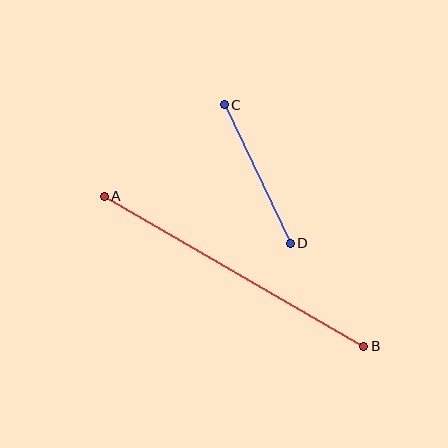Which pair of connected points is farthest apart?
Points A and B are farthest apart.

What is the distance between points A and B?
The distance is approximately 300 pixels.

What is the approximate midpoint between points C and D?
The midpoint is at approximately (257, 174) pixels.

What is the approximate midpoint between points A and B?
The midpoint is at approximately (234, 271) pixels.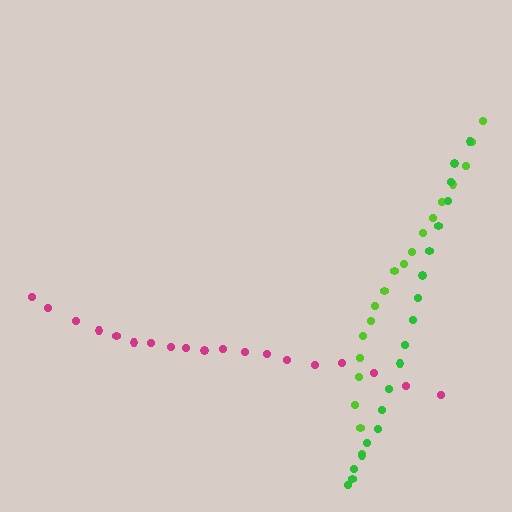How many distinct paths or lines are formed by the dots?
There are 3 distinct paths.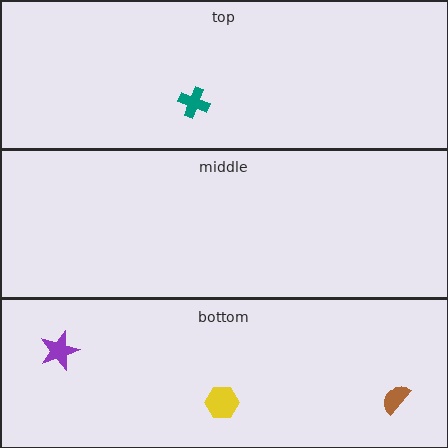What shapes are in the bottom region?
The purple star, the brown semicircle, the yellow hexagon.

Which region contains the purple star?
The bottom region.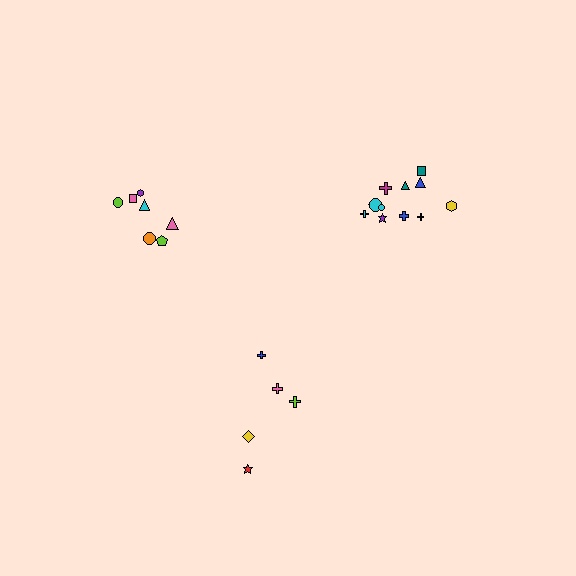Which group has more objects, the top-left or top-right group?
The top-right group.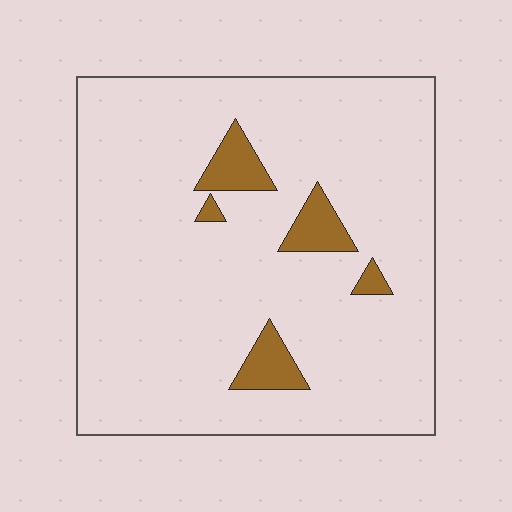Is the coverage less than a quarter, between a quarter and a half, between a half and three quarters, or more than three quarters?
Less than a quarter.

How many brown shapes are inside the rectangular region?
5.